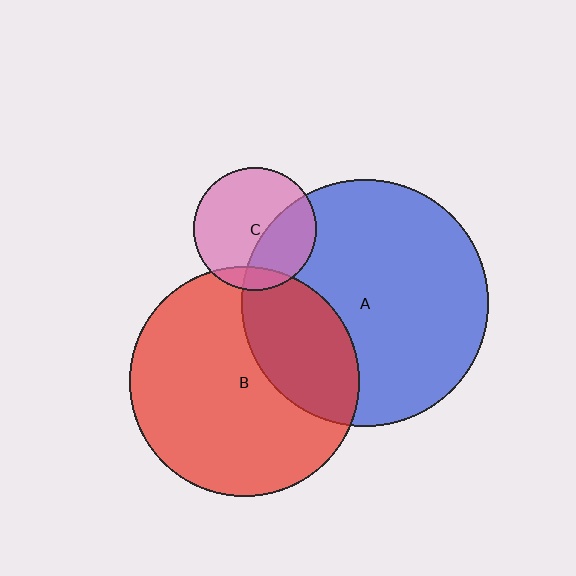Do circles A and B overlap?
Yes.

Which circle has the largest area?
Circle A (blue).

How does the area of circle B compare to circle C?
Approximately 3.5 times.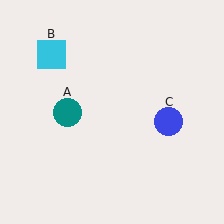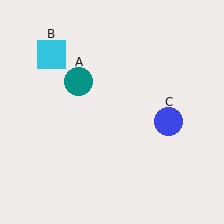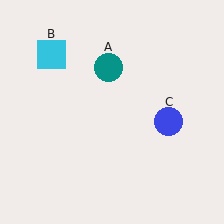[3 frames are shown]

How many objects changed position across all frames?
1 object changed position: teal circle (object A).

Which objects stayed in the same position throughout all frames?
Cyan square (object B) and blue circle (object C) remained stationary.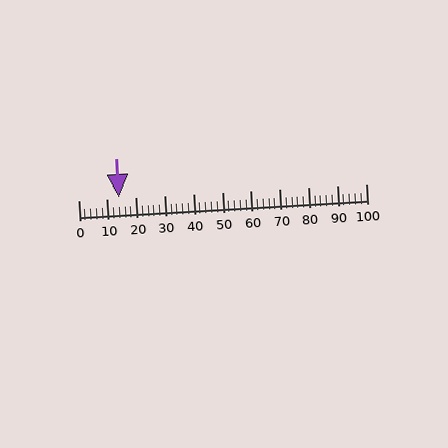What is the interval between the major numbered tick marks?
The major tick marks are spaced 10 units apart.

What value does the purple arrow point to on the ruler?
The purple arrow points to approximately 14.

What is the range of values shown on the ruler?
The ruler shows values from 0 to 100.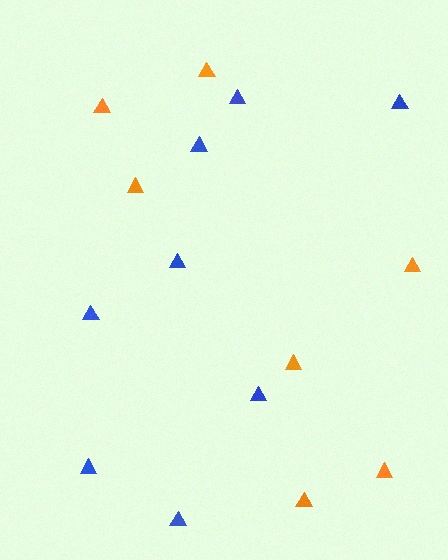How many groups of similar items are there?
There are 2 groups: one group of blue triangles (8) and one group of orange triangles (7).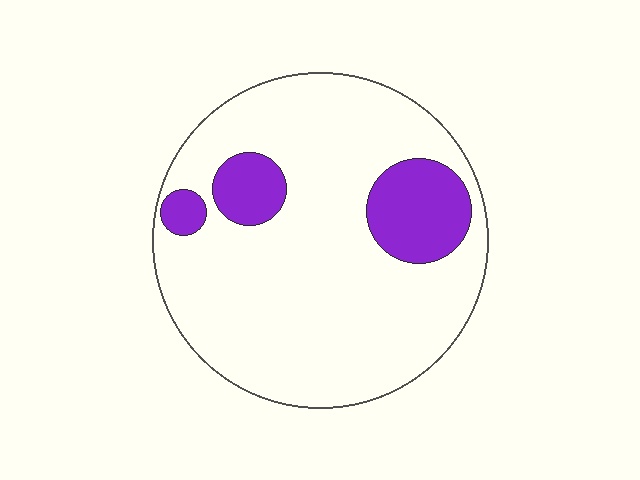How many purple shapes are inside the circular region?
3.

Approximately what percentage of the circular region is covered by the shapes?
Approximately 15%.